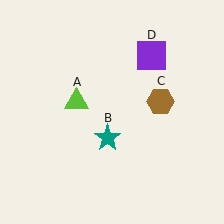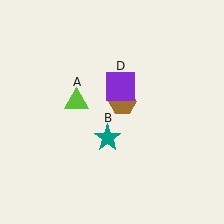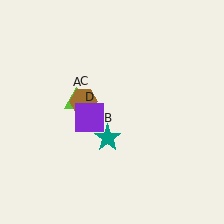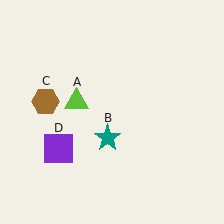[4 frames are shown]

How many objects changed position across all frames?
2 objects changed position: brown hexagon (object C), purple square (object D).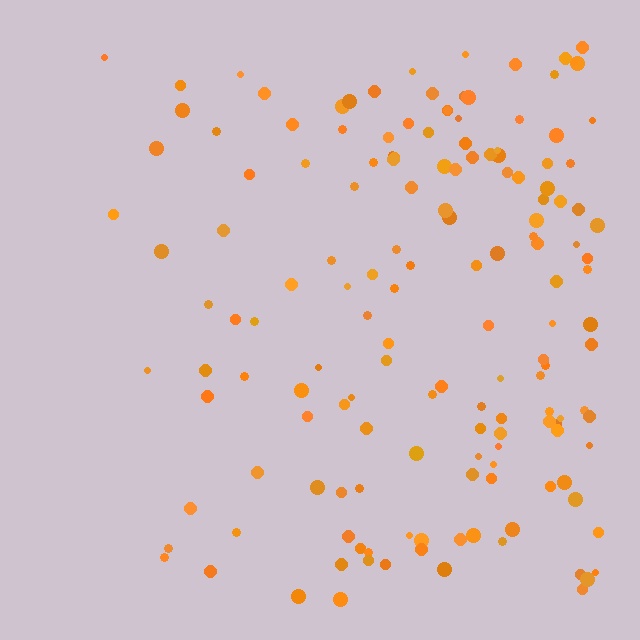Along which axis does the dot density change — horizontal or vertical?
Horizontal.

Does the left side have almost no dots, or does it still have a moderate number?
Still a moderate number, just noticeably fewer than the right.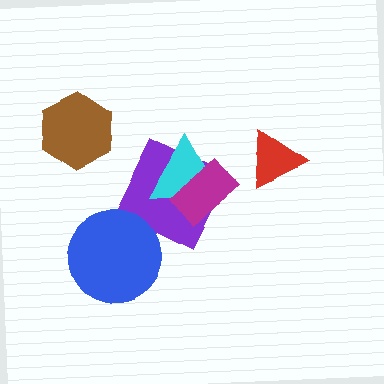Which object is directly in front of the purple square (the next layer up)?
The cyan triangle is directly in front of the purple square.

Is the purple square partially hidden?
Yes, it is partially covered by another shape.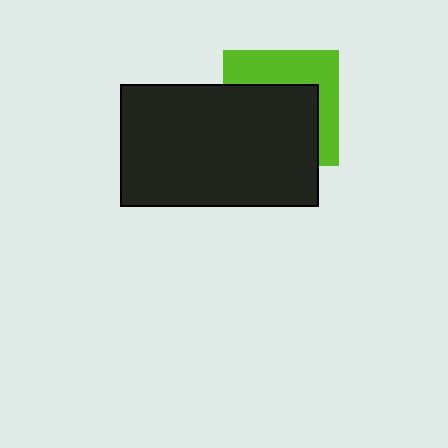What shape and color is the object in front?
The object in front is a black rectangle.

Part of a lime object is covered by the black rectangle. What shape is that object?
It is a square.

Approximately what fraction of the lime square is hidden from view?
Roughly 59% of the lime square is hidden behind the black rectangle.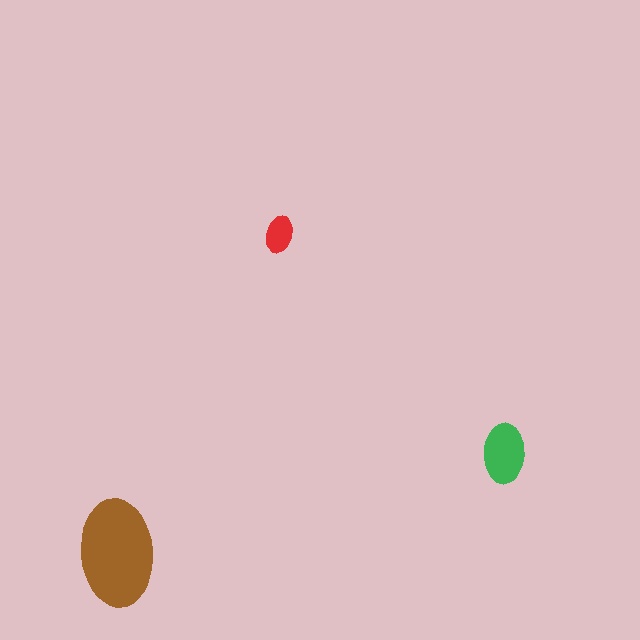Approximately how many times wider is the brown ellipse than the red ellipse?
About 3 times wider.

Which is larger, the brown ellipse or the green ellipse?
The brown one.